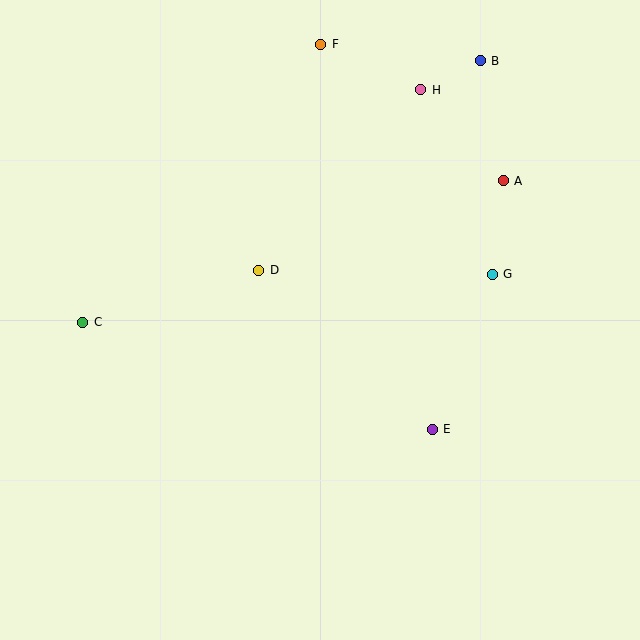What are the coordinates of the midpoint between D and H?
The midpoint between D and H is at (340, 180).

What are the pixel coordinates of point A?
Point A is at (503, 181).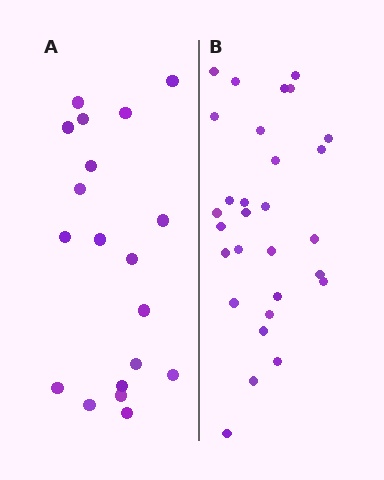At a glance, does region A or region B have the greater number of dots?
Region B (the right region) has more dots.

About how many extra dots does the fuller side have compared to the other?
Region B has roughly 10 or so more dots than region A.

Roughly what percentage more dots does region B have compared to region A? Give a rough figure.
About 55% more.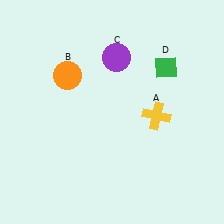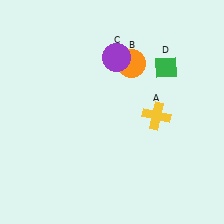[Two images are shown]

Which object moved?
The orange circle (B) moved right.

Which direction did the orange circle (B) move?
The orange circle (B) moved right.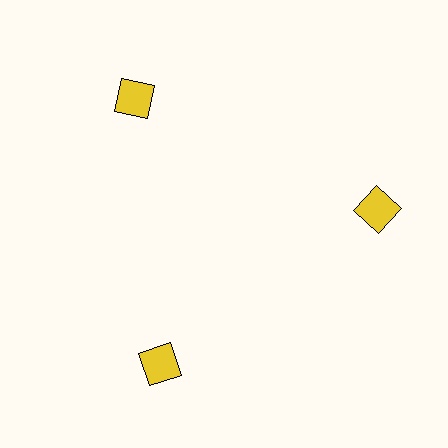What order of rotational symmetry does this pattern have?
This pattern has 3-fold rotational symmetry.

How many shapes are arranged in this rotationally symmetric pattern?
There are 3 shapes, arranged in 3 groups of 1.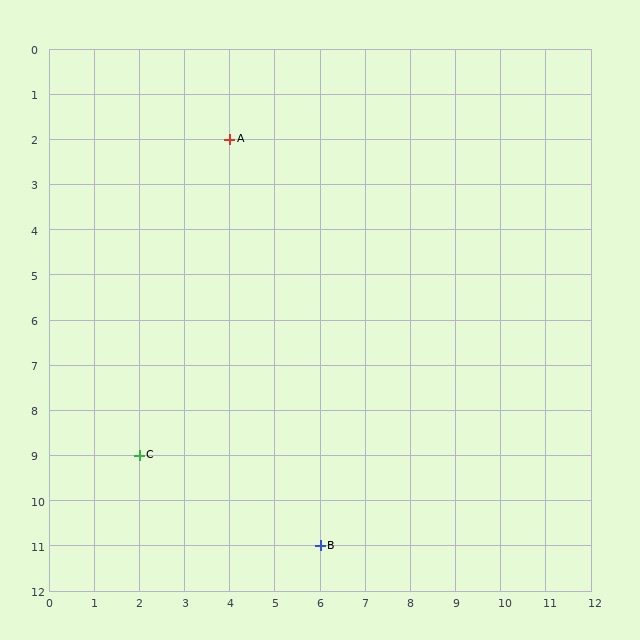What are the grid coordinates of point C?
Point C is at grid coordinates (2, 9).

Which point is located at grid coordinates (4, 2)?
Point A is at (4, 2).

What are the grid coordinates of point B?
Point B is at grid coordinates (6, 11).